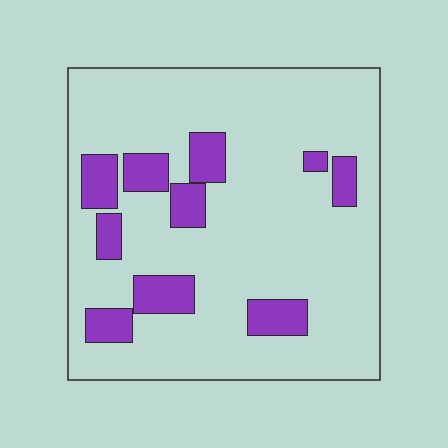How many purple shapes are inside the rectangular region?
10.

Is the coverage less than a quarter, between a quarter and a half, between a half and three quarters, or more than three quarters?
Less than a quarter.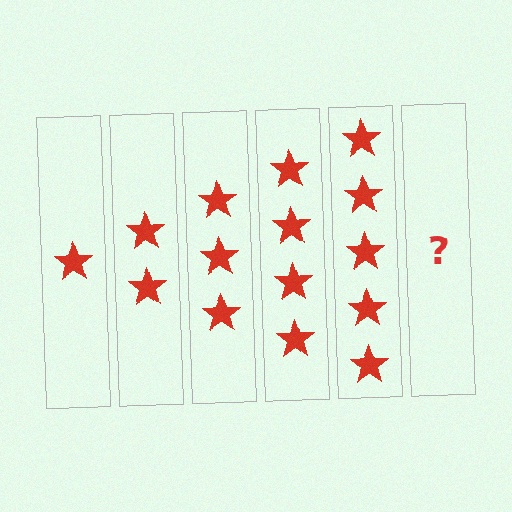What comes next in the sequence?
The next element should be 6 stars.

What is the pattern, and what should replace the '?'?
The pattern is that each step adds one more star. The '?' should be 6 stars.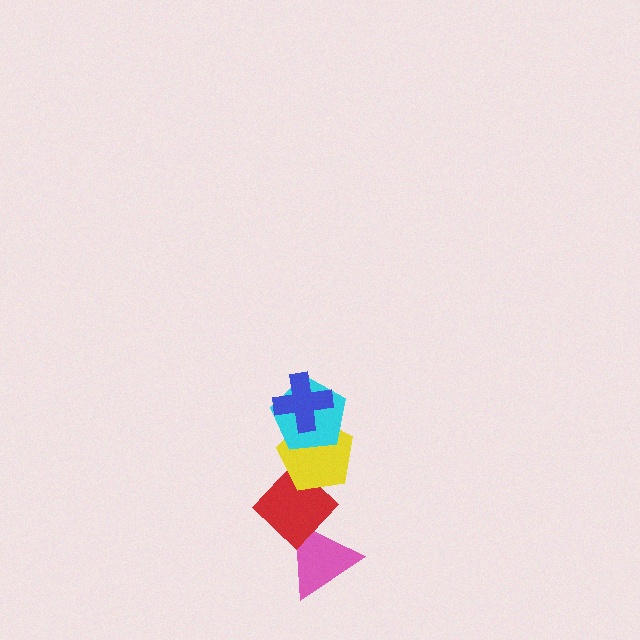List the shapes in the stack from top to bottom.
From top to bottom: the blue cross, the cyan pentagon, the yellow pentagon, the red diamond, the pink triangle.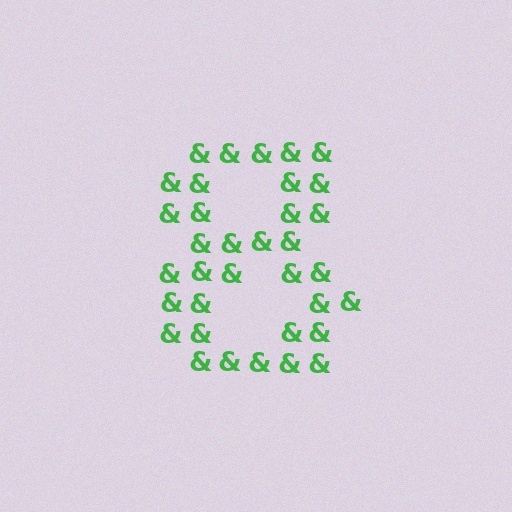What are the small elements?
The small elements are ampersands.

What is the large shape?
The large shape is the digit 8.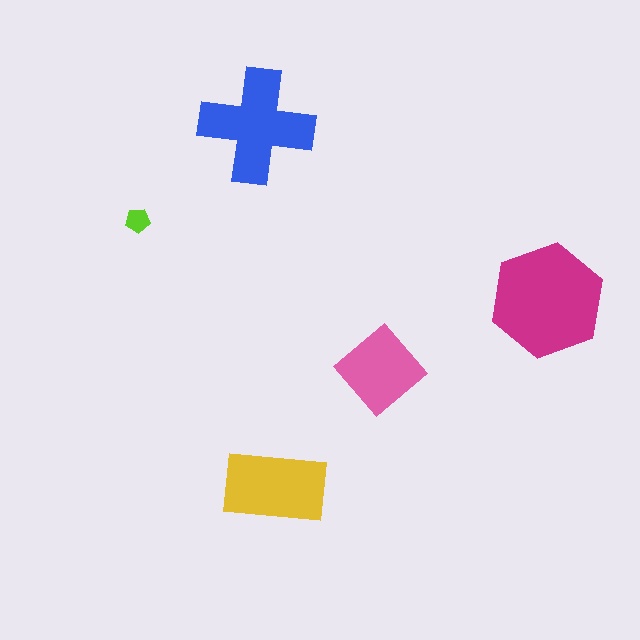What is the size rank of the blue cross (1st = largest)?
2nd.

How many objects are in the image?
There are 5 objects in the image.